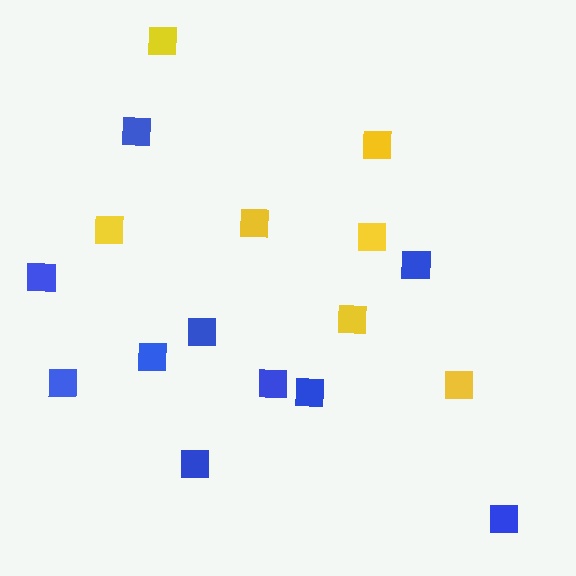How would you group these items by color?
There are 2 groups: one group of blue squares (10) and one group of yellow squares (7).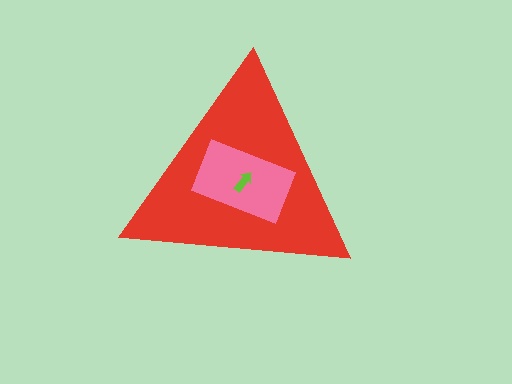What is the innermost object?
The lime arrow.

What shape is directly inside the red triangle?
The pink rectangle.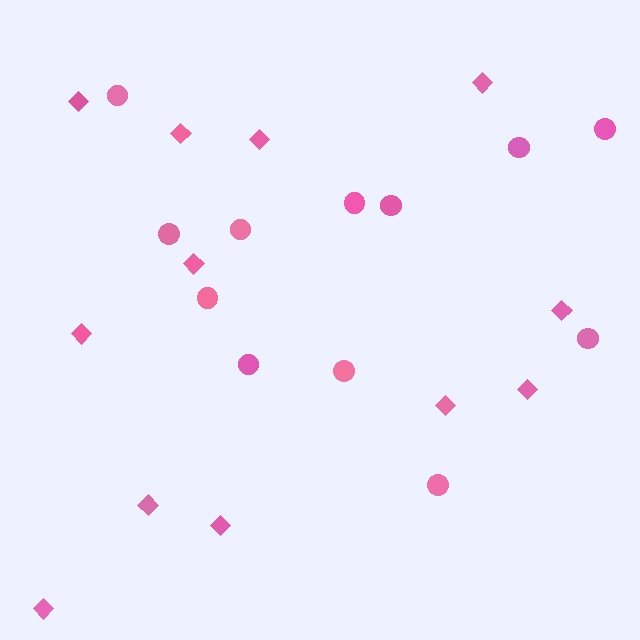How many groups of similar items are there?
There are 2 groups: one group of diamonds (12) and one group of circles (12).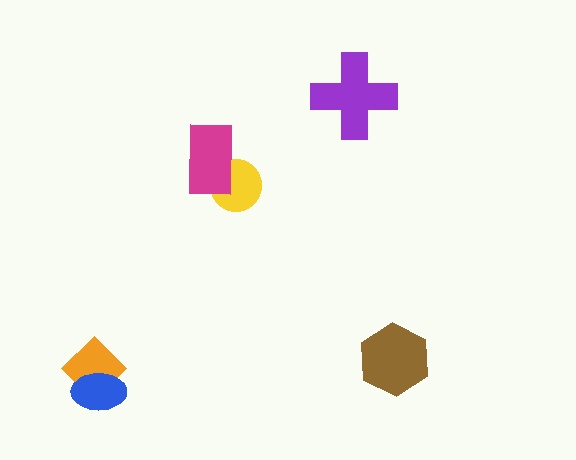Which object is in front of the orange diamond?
The blue ellipse is in front of the orange diamond.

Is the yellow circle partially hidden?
Yes, it is partially covered by another shape.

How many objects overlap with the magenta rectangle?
1 object overlaps with the magenta rectangle.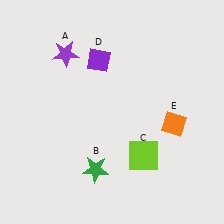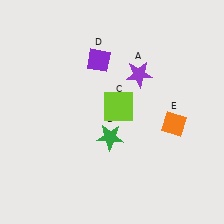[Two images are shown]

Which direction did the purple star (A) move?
The purple star (A) moved right.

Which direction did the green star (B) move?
The green star (B) moved up.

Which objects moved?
The objects that moved are: the purple star (A), the green star (B), the lime square (C).